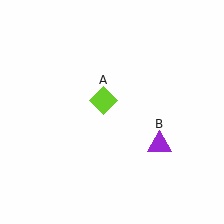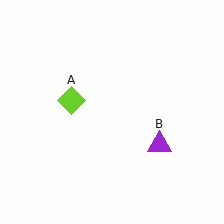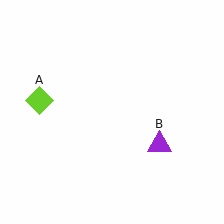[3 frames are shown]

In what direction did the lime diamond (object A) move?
The lime diamond (object A) moved left.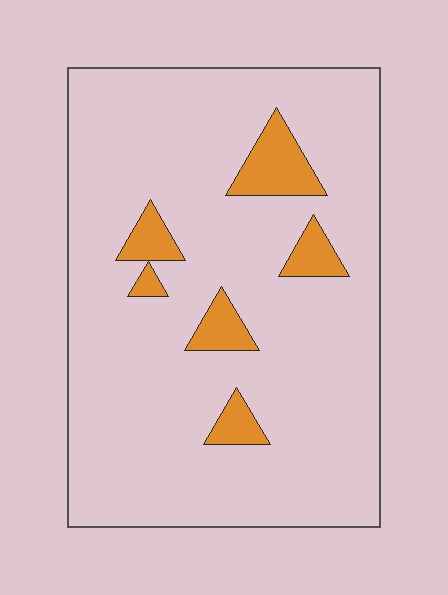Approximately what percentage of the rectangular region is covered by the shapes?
Approximately 10%.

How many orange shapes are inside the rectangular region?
6.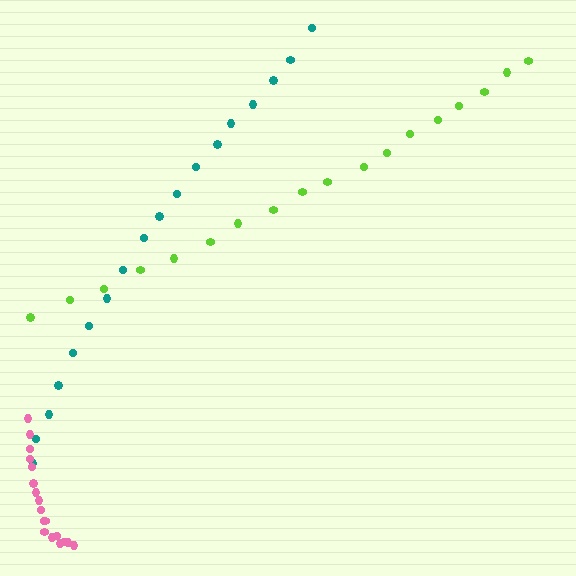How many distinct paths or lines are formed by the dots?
There are 3 distinct paths.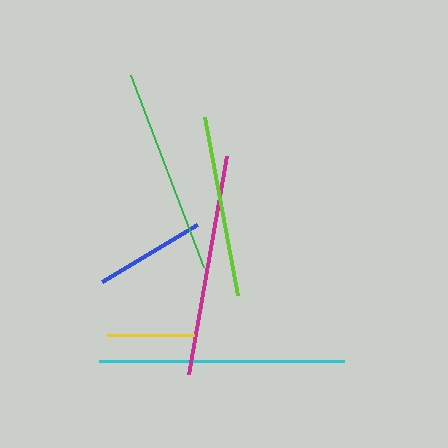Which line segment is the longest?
The cyan line is the longest at approximately 245 pixels.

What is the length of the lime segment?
The lime segment is approximately 181 pixels long.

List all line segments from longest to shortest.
From longest to shortest: cyan, magenta, green, lime, blue, yellow.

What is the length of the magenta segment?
The magenta segment is approximately 221 pixels long.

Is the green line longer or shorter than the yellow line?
The green line is longer than the yellow line.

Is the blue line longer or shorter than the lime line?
The lime line is longer than the blue line.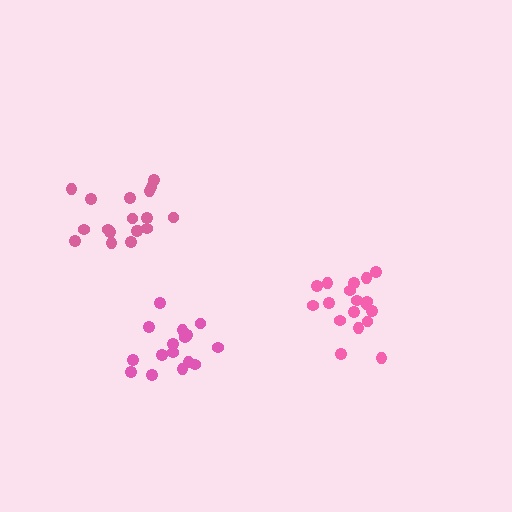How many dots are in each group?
Group 1: 16 dots, Group 2: 18 dots, Group 3: 18 dots (52 total).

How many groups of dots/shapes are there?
There are 3 groups.